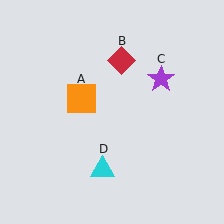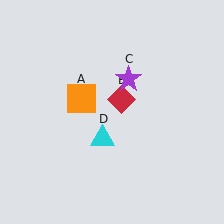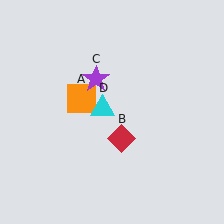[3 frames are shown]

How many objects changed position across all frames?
3 objects changed position: red diamond (object B), purple star (object C), cyan triangle (object D).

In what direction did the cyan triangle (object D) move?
The cyan triangle (object D) moved up.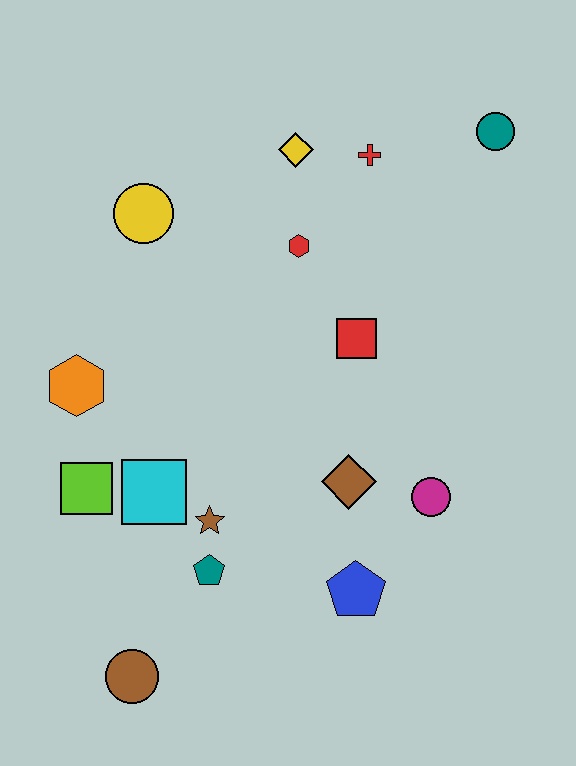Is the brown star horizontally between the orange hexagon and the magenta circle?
Yes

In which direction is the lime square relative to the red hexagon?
The lime square is below the red hexagon.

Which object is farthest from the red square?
The brown circle is farthest from the red square.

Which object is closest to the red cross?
The yellow diamond is closest to the red cross.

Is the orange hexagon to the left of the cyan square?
Yes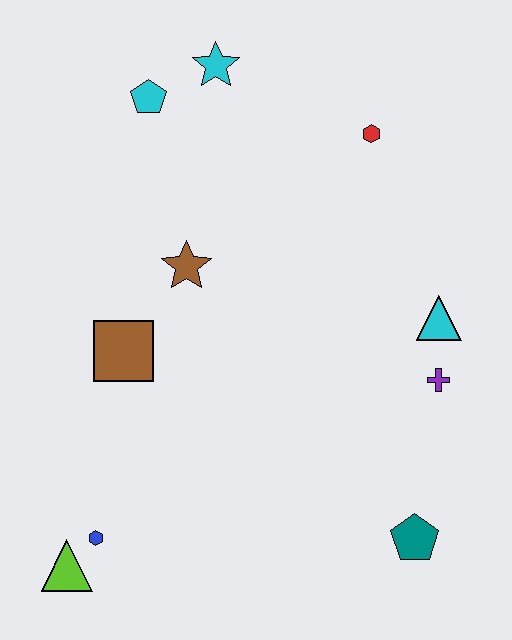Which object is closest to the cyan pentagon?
The cyan star is closest to the cyan pentagon.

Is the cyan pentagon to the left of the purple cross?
Yes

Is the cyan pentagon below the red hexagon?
No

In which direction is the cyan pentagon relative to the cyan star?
The cyan pentagon is to the left of the cyan star.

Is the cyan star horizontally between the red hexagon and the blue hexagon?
Yes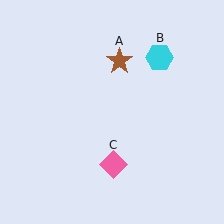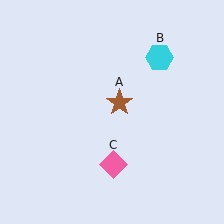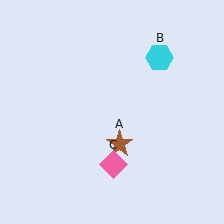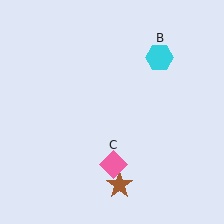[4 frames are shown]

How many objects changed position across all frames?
1 object changed position: brown star (object A).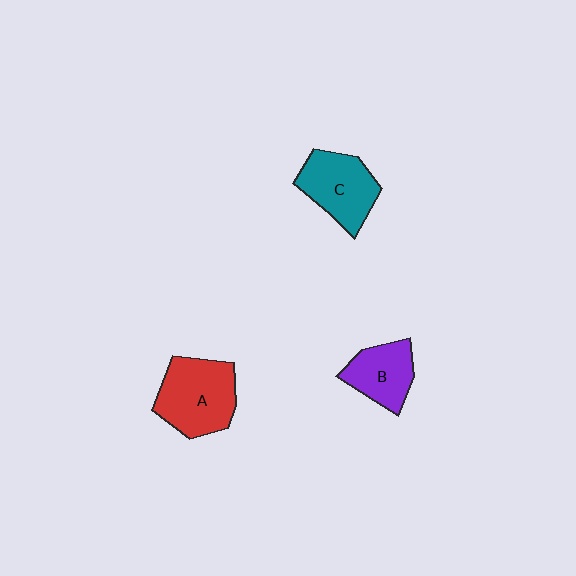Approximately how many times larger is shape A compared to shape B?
Approximately 1.5 times.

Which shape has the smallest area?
Shape B (purple).